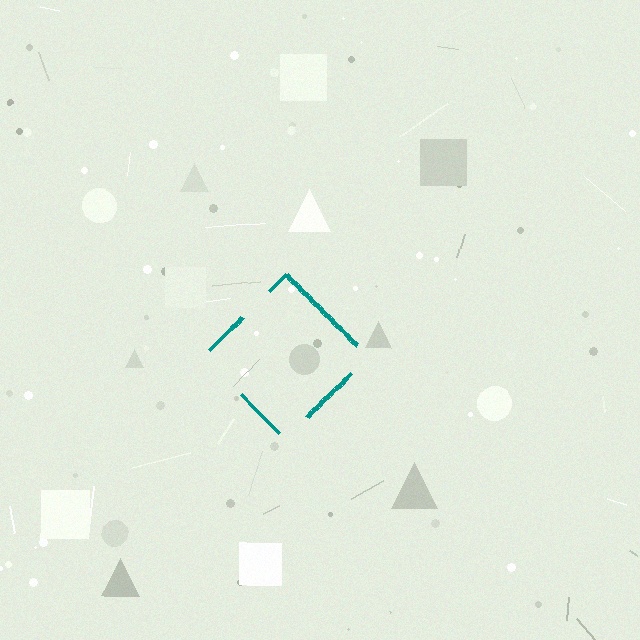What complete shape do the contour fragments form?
The contour fragments form a diamond.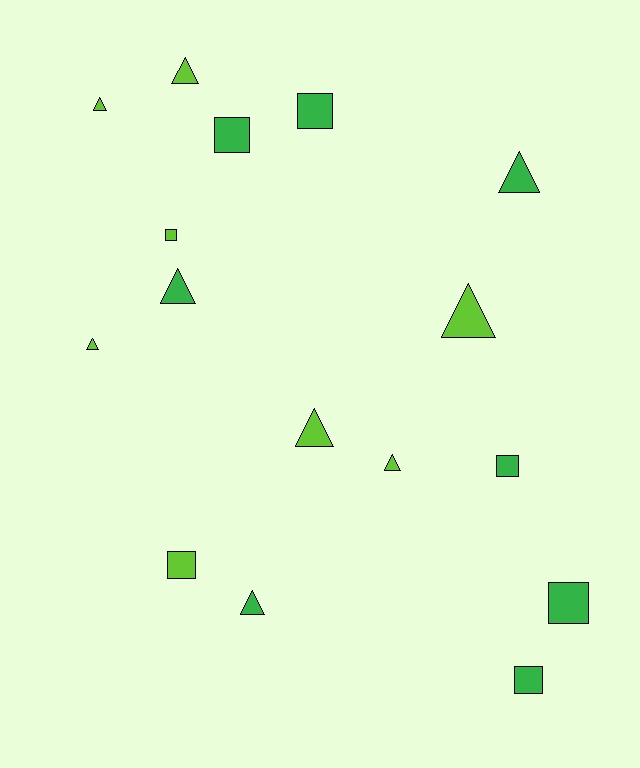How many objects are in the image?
There are 16 objects.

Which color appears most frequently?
Lime, with 8 objects.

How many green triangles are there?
There are 3 green triangles.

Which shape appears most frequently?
Triangle, with 9 objects.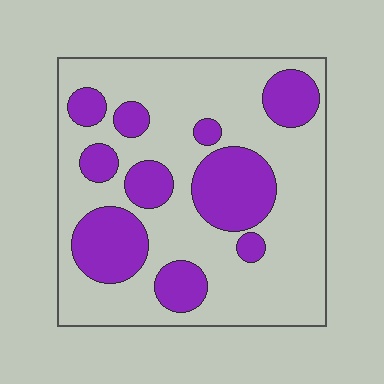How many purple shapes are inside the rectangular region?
10.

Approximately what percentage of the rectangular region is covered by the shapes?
Approximately 30%.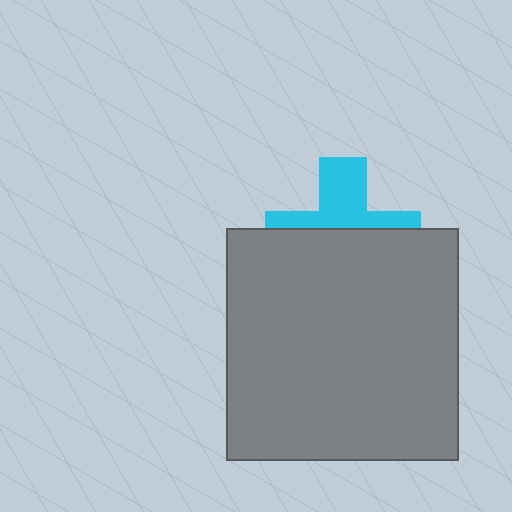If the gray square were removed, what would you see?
You would see the complete cyan cross.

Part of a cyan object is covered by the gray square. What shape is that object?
It is a cross.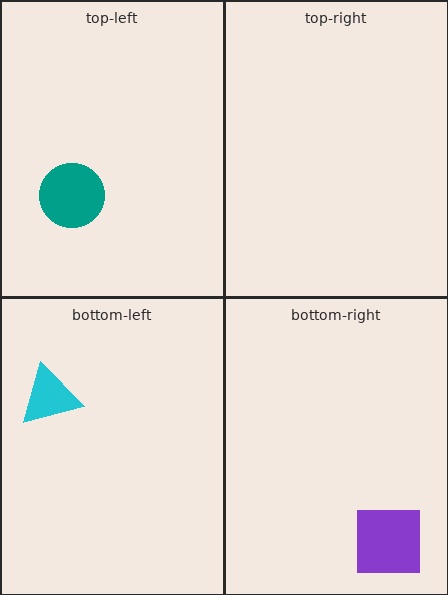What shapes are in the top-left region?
The teal circle.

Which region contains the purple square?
The bottom-right region.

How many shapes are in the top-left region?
1.